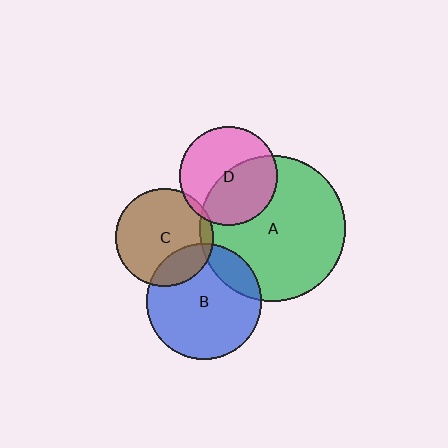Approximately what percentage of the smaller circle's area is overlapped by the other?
Approximately 20%.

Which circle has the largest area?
Circle A (green).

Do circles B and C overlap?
Yes.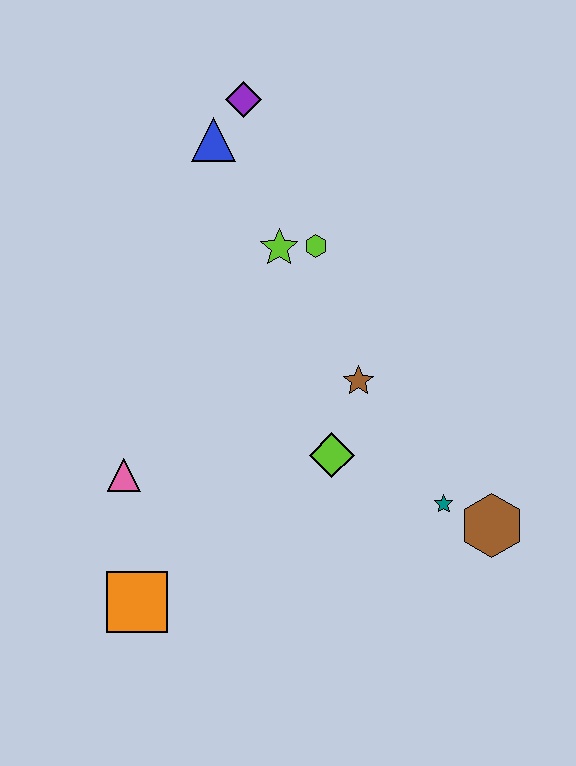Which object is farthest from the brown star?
The orange square is farthest from the brown star.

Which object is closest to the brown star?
The lime diamond is closest to the brown star.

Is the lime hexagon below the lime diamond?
No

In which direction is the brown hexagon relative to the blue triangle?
The brown hexagon is below the blue triangle.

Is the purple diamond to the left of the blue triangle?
No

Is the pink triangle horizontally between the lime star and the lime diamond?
No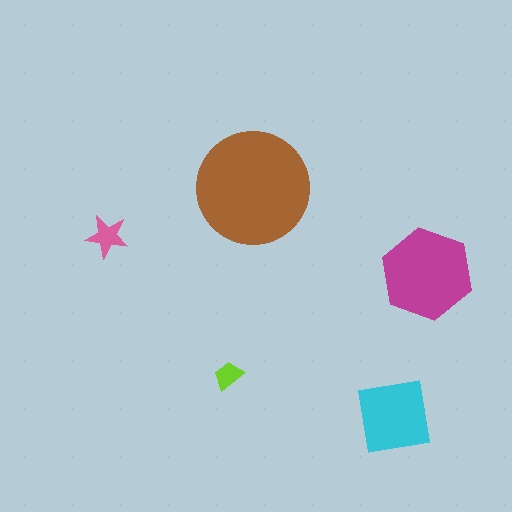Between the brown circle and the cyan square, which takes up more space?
The brown circle.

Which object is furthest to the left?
The pink star is leftmost.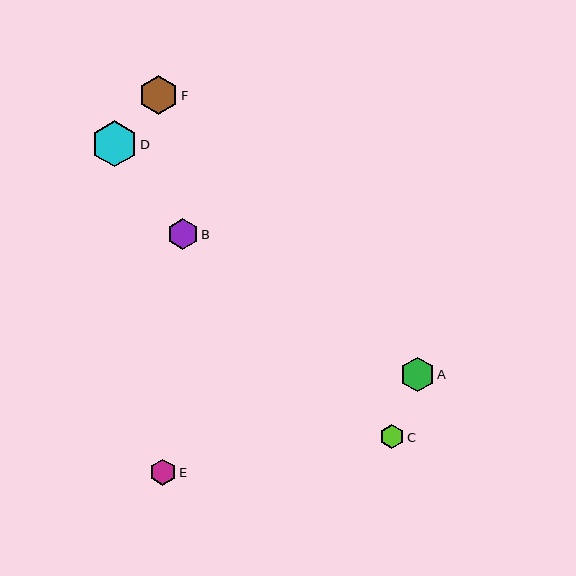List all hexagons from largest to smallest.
From largest to smallest: D, F, A, B, E, C.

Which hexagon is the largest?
Hexagon D is the largest with a size of approximately 46 pixels.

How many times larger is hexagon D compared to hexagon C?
Hexagon D is approximately 1.9 times the size of hexagon C.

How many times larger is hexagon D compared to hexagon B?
Hexagon D is approximately 1.5 times the size of hexagon B.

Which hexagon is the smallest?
Hexagon C is the smallest with a size of approximately 24 pixels.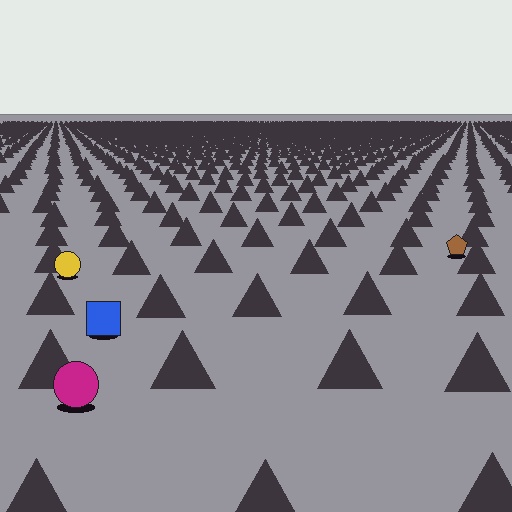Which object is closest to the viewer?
The magenta circle is closest. The texture marks near it are larger and more spread out.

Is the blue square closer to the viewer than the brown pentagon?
Yes. The blue square is closer — you can tell from the texture gradient: the ground texture is coarser near it.